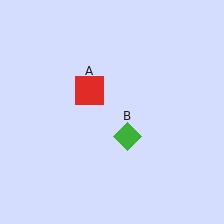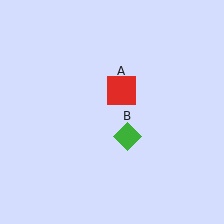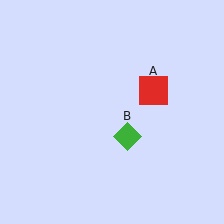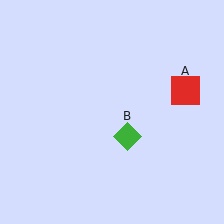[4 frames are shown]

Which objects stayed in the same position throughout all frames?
Green diamond (object B) remained stationary.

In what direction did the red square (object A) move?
The red square (object A) moved right.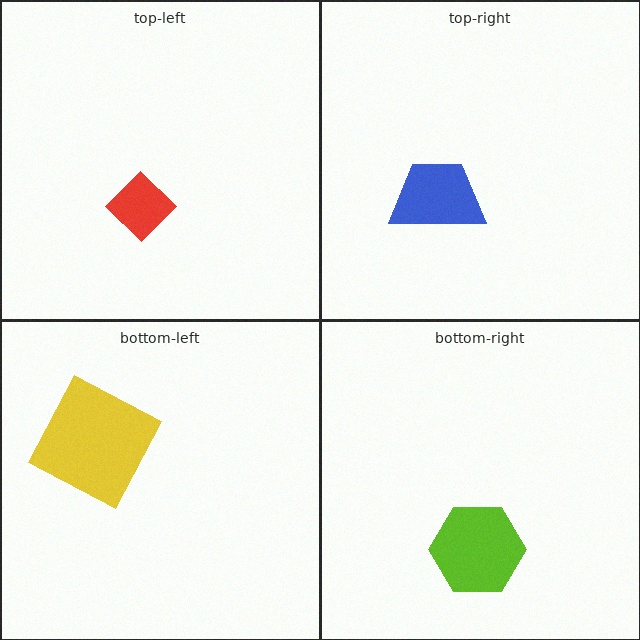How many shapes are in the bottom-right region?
1.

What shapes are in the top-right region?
The blue trapezoid.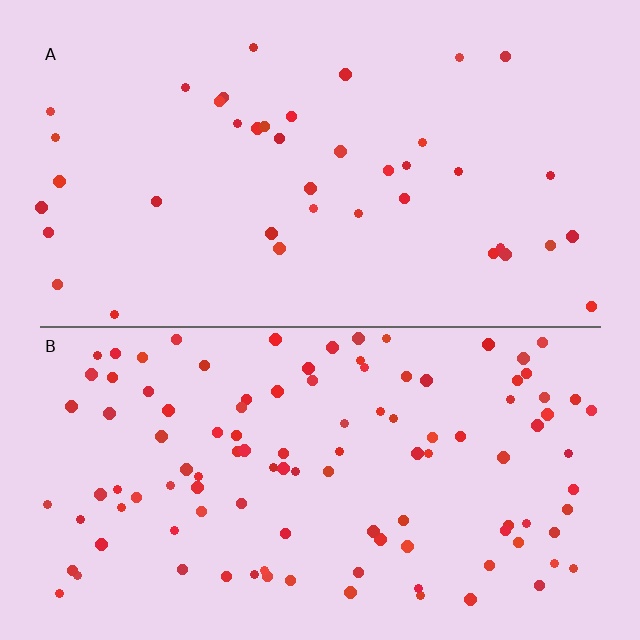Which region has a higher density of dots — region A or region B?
B (the bottom).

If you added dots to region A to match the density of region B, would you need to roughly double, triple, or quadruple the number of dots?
Approximately triple.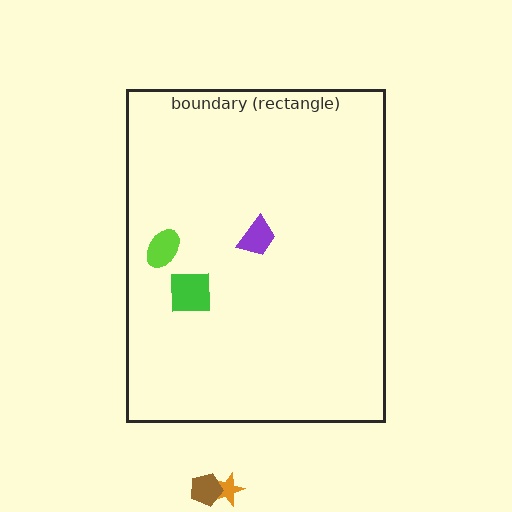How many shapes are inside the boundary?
3 inside, 2 outside.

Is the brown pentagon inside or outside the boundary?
Outside.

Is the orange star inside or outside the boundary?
Outside.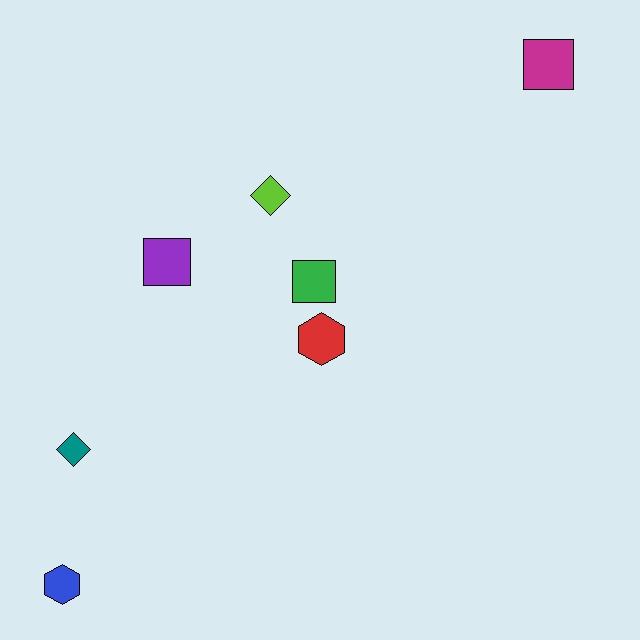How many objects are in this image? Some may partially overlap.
There are 7 objects.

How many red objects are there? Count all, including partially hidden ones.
There is 1 red object.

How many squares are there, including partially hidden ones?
There are 3 squares.